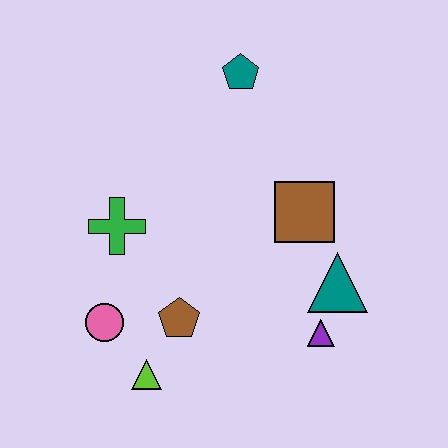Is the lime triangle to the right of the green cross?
Yes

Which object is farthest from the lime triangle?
The teal pentagon is farthest from the lime triangle.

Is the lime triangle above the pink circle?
No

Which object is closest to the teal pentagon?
The brown square is closest to the teal pentagon.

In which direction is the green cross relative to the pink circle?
The green cross is above the pink circle.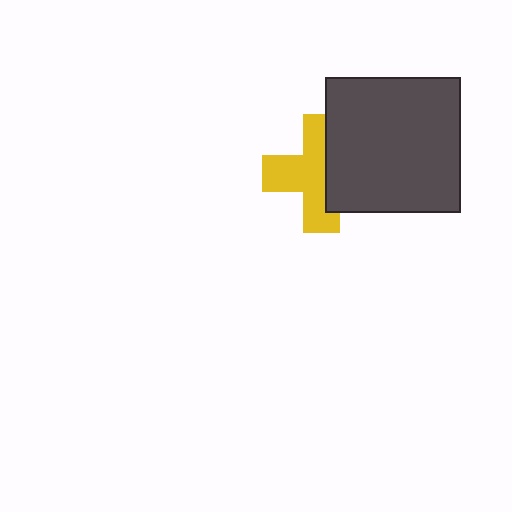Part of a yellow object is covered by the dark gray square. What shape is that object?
It is a cross.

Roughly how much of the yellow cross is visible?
About half of it is visible (roughly 60%).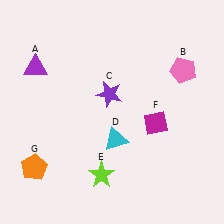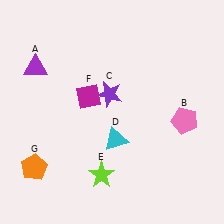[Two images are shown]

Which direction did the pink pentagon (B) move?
The pink pentagon (B) moved down.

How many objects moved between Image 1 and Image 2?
2 objects moved between the two images.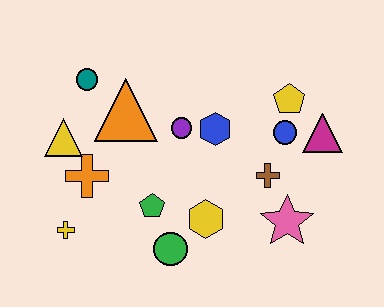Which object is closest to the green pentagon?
The green circle is closest to the green pentagon.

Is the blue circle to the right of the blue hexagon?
Yes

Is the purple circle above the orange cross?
Yes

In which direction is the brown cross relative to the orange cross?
The brown cross is to the right of the orange cross.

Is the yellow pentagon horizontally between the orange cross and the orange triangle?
No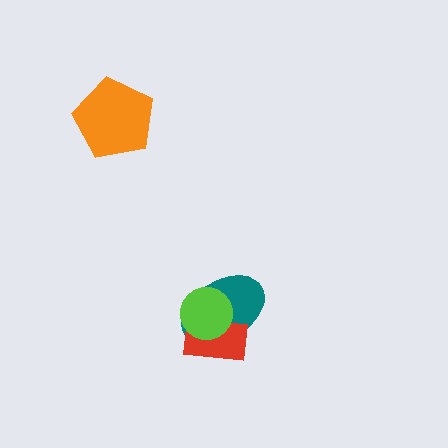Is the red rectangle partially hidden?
Yes, it is partially covered by another shape.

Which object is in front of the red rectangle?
The lime circle is in front of the red rectangle.